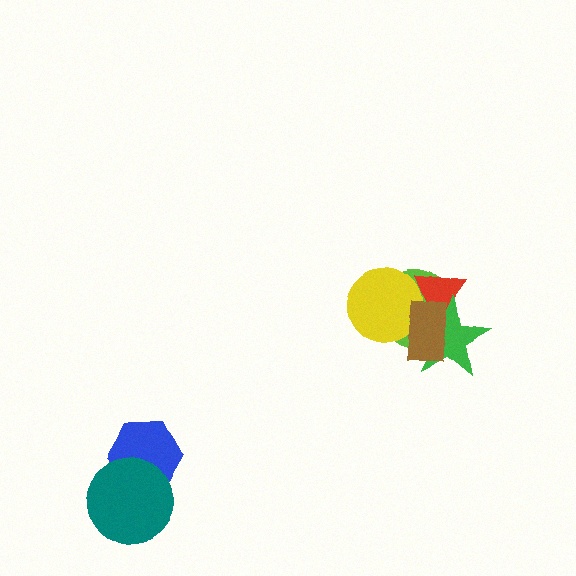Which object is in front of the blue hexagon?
The teal circle is in front of the blue hexagon.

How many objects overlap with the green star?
3 objects overlap with the green star.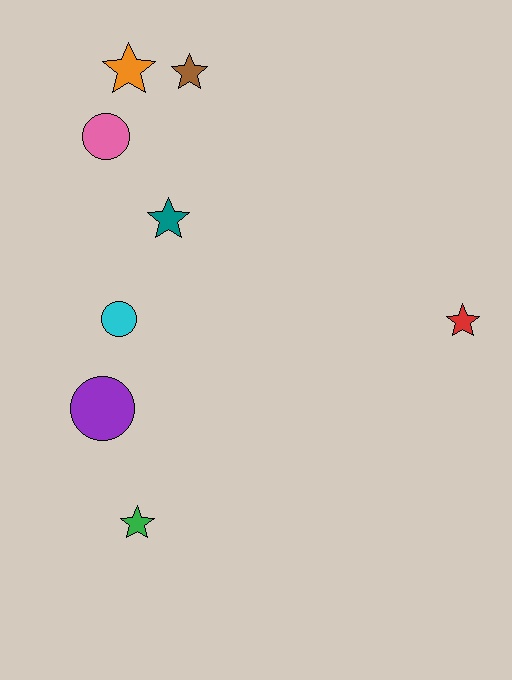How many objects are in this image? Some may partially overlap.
There are 8 objects.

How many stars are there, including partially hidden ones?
There are 5 stars.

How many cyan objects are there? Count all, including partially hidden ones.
There is 1 cyan object.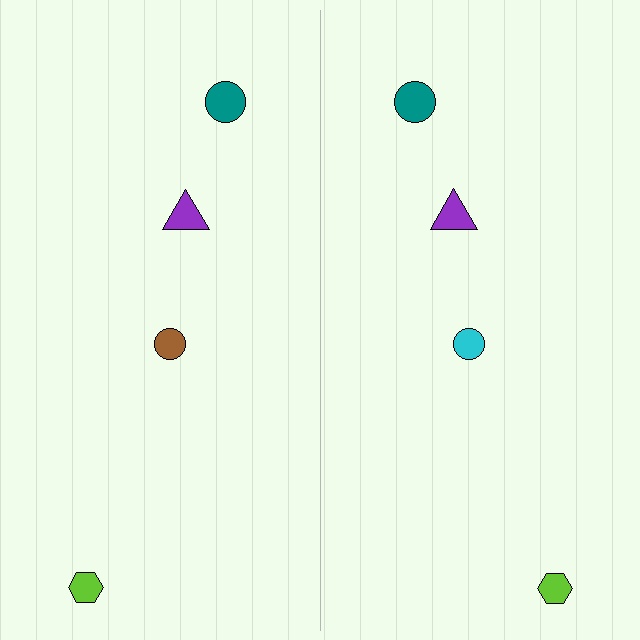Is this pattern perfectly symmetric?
No, the pattern is not perfectly symmetric. The cyan circle on the right side breaks the symmetry — its mirror counterpart is brown.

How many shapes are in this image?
There are 8 shapes in this image.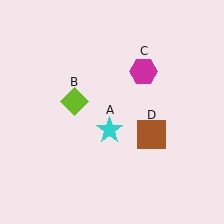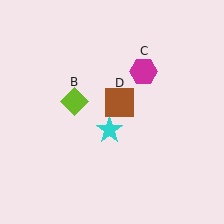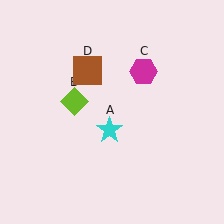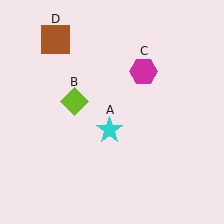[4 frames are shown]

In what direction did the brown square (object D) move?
The brown square (object D) moved up and to the left.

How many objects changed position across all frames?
1 object changed position: brown square (object D).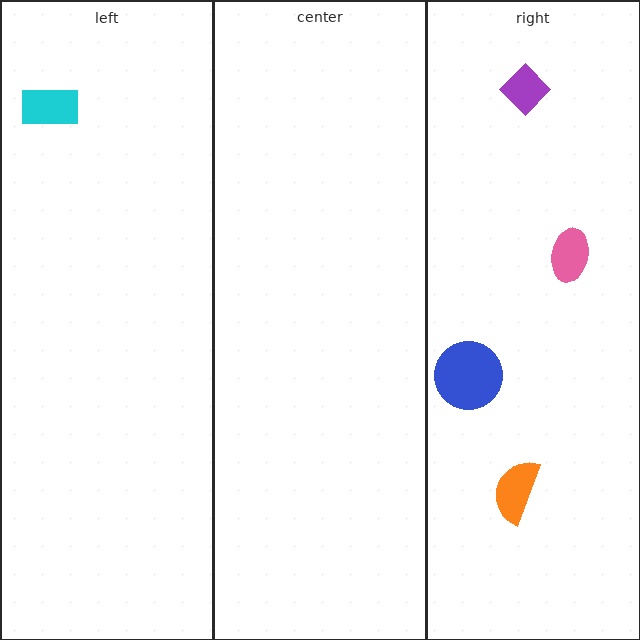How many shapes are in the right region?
4.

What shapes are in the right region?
The orange semicircle, the blue circle, the pink ellipse, the purple diamond.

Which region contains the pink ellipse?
The right region.